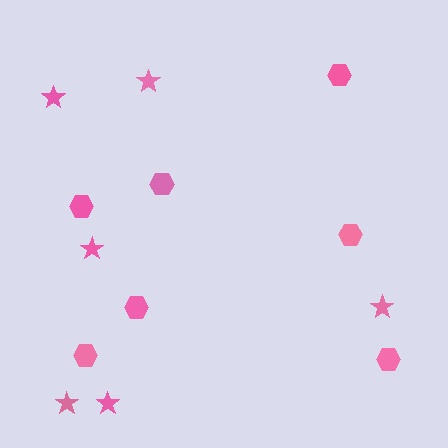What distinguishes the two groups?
There are 2 groups: one group of stars (6) and one group of hexagons (7).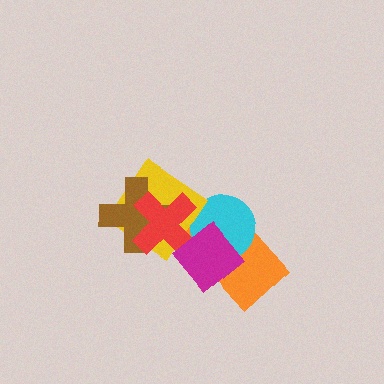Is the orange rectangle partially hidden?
Yes, it is partially covered by another shape.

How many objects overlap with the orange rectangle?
2 objects overlap with the orange rectangle.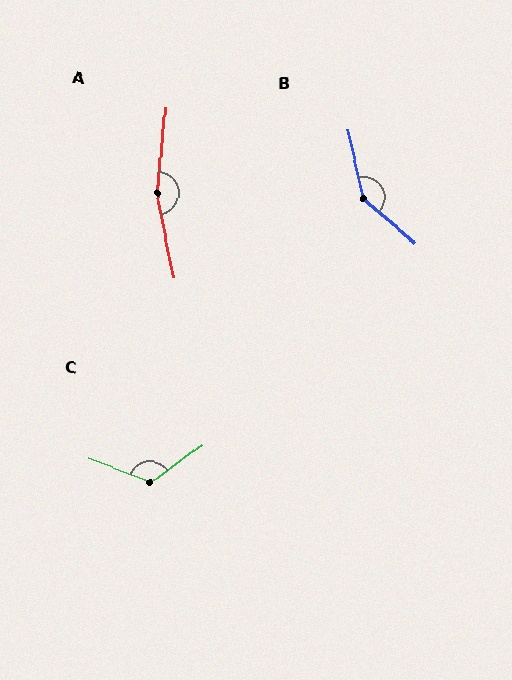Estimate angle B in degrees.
Approximately 144 degrees.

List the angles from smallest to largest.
C (123°), B (144°), A (163°).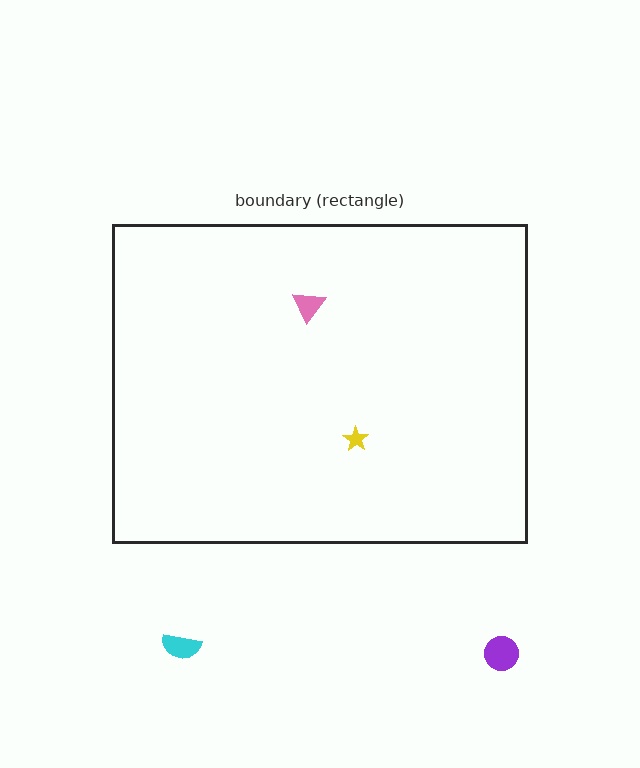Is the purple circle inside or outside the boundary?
Outside.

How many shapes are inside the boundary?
2 inside, 2 outside.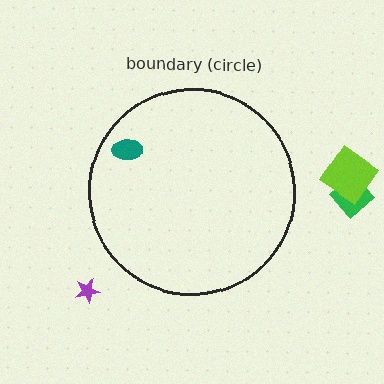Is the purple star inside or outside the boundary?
Outside.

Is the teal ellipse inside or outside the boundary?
Inside.